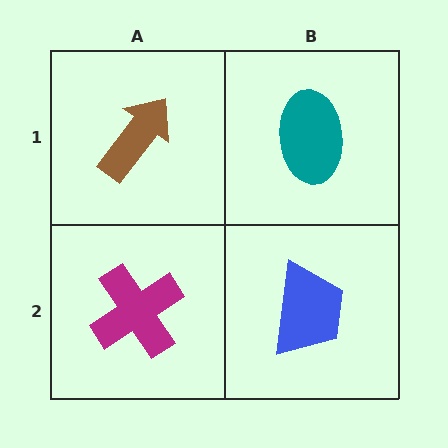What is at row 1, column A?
A brown arrow.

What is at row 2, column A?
A magenta cross.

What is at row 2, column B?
A blue trapezoid.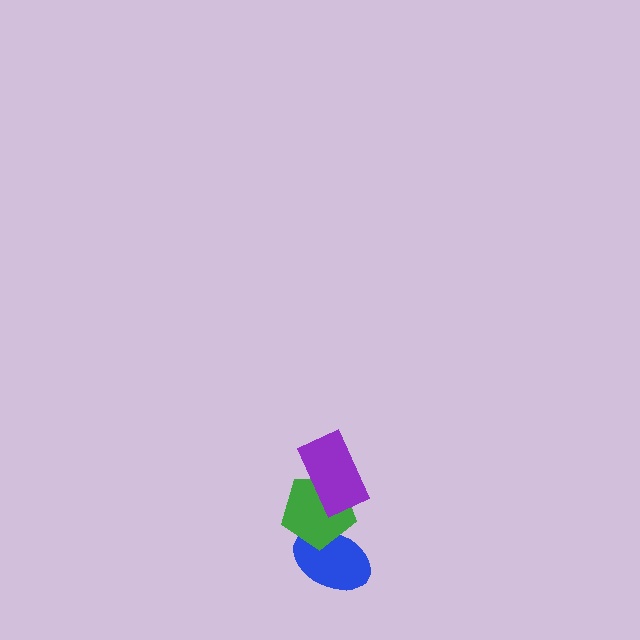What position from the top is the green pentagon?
The green pentagon is 2nd from the top.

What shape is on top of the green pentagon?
The purple rectangle is on top of the green pentagon.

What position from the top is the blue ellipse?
The blue ellipse is 3rd from the top.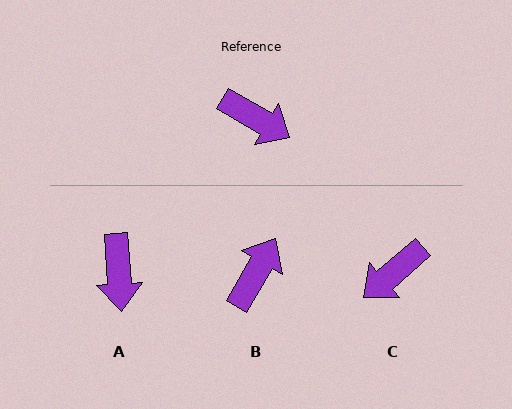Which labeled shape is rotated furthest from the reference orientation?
C, about 109 degrees away.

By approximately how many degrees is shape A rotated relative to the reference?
Approximately 56 degrees clockwise.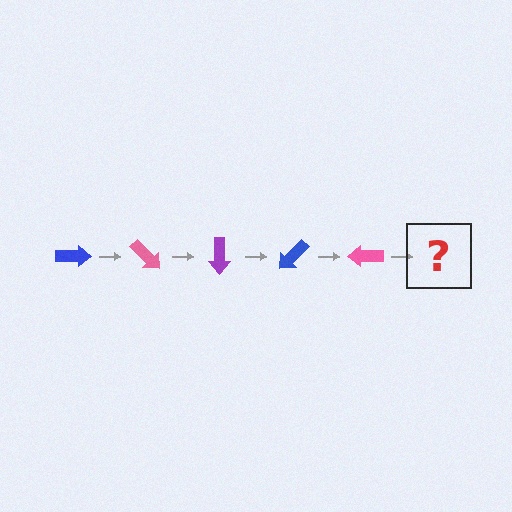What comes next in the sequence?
The next element should be a purple arrow, rotated 225 degrees from the start.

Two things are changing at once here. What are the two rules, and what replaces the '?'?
The two rules are that it rotates 45 degrees each step and the color cycles through blue, pink, and purple. The '?' should be a purple arrow, rotated 225 degrees from the start.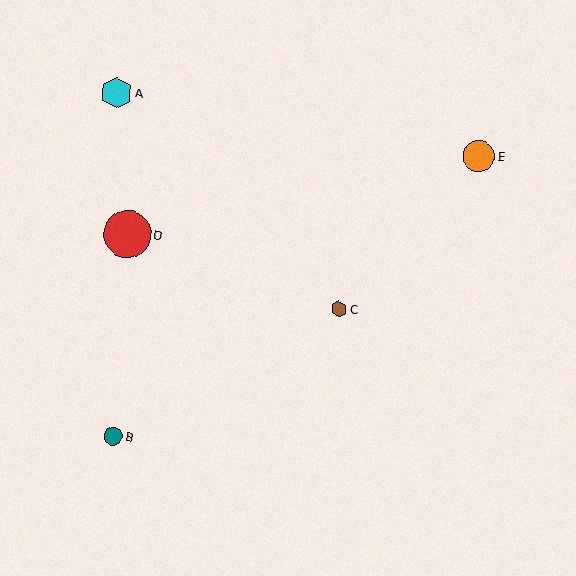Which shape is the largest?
The red circle (labeled D) is the largest.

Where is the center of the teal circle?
The center of the teal circle is at (113, 436).